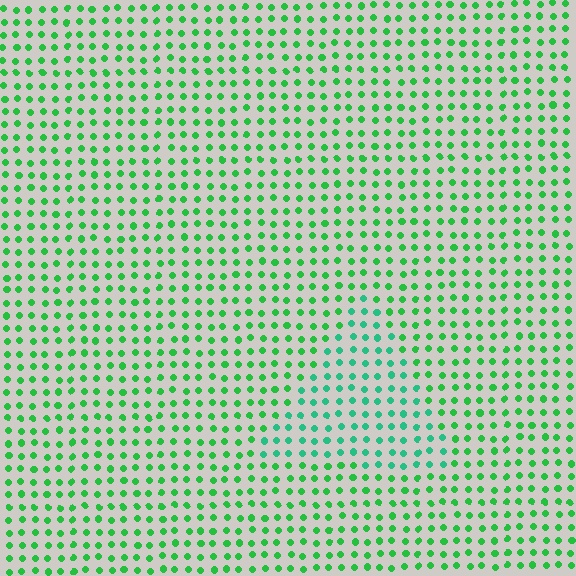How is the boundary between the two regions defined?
The boundary is defined purely by a slight shift in hue (about 27 degrees). Spacing, size, and orientation are identical on both sides.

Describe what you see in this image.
The image is filled with small green elements in a uniform arrangement. A triangle-shaped region is visible where the elements are tinted to a slightly different hue, forming a subtle color boundary.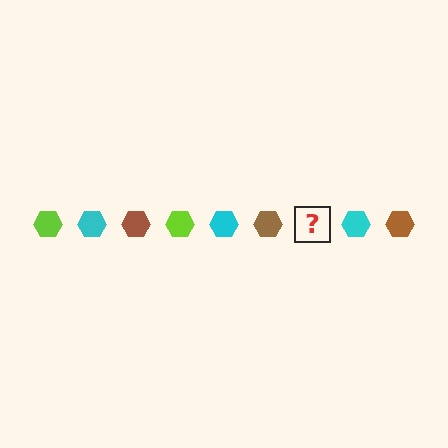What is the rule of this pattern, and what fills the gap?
The rule is that the pattern cycles through lime, cyan, brown hexagons. The gap should be filled with a lime hexagon.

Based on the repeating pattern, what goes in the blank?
The blank should be a lime hexagon.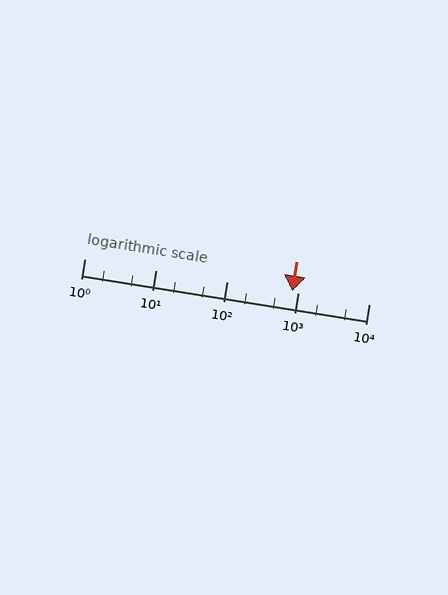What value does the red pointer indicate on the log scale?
The pointer indicates approximately 830.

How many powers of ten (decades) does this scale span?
The scale spans 4 decades, from 1 to 10000.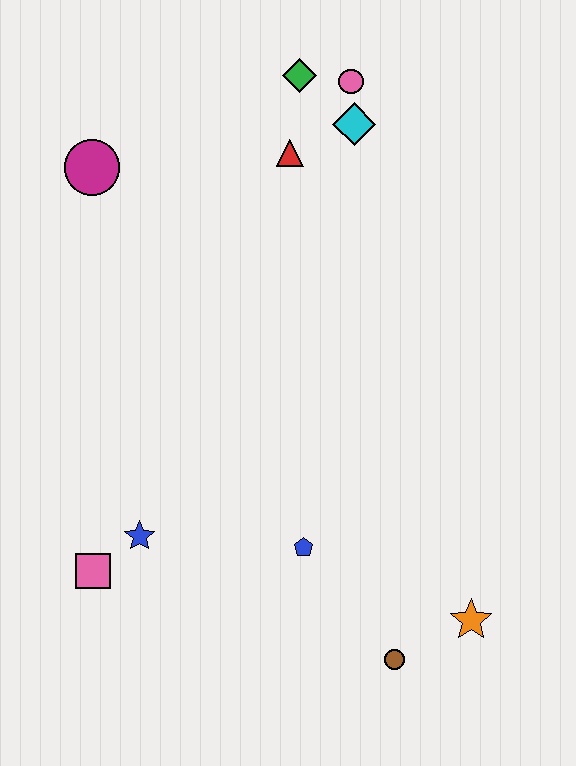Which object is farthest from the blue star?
The pink circle is farthest from the blue star.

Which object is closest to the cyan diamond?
The pink circle is closest to the cyan diamond.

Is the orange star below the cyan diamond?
Yes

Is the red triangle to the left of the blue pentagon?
Yes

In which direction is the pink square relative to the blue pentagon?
The pink square is to the left of the blue pentagon.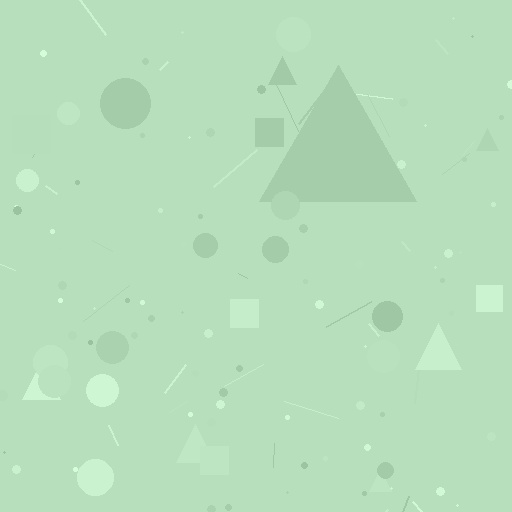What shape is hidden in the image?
A triangle is hidden in the image.